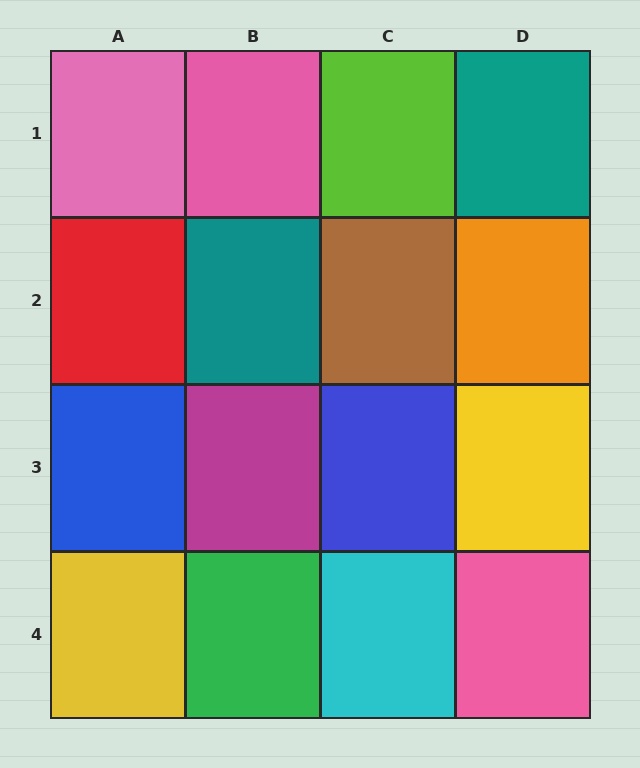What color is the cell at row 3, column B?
Magenta.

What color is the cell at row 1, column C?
Lime.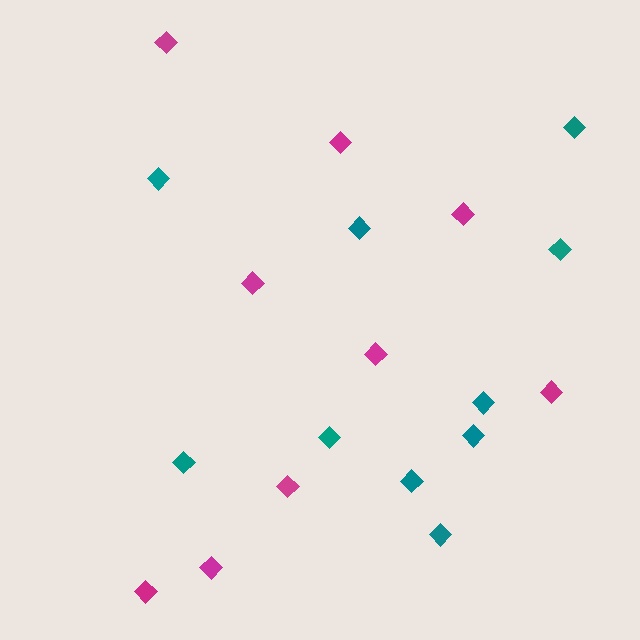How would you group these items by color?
There are 2 groups: one group of teal diamonds (10) and one group of magenta diamonds (9).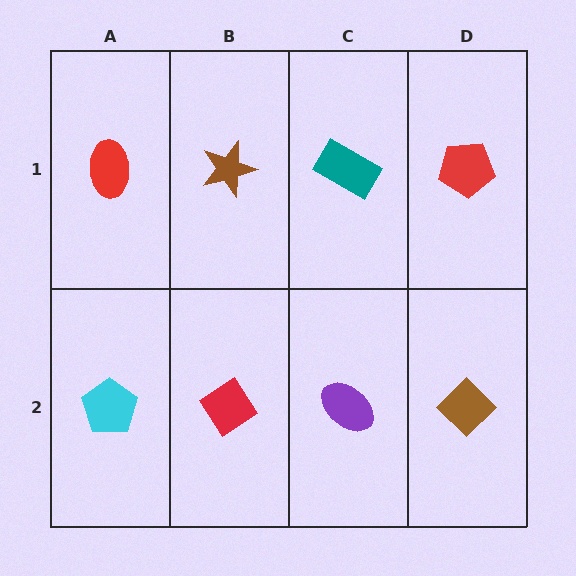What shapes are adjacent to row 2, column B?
A brown star (row 1, column B), a cyan pentagon (row 2, column A), a purple ellipse (row 2, column C).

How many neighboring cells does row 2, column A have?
2.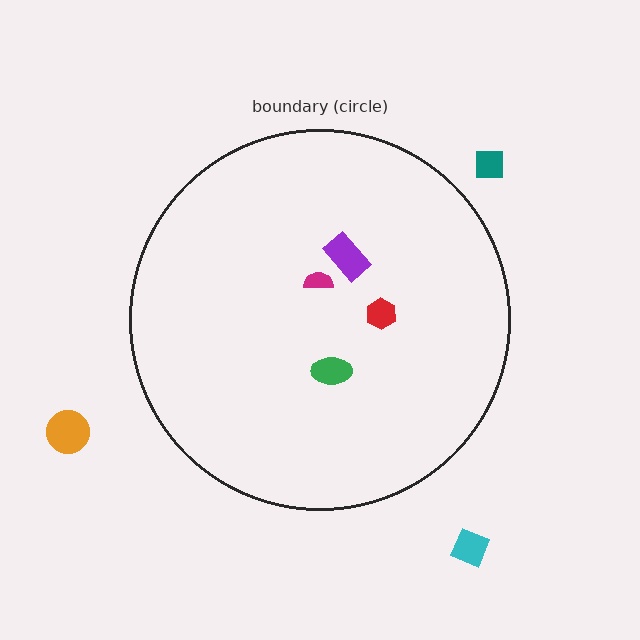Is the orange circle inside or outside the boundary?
Outside.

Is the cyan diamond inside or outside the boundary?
Outside.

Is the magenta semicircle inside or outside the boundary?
Inside.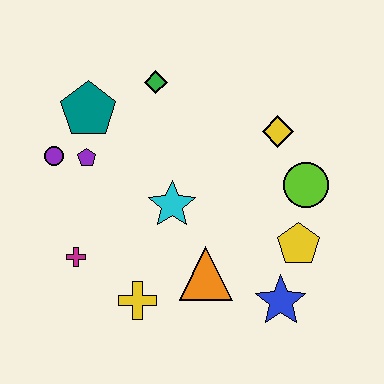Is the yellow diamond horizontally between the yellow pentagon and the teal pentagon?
Yes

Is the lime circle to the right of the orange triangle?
Yes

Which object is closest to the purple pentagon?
The purple circle is closest to the purple pentagon.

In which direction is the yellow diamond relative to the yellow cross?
The yellow diamond is above the yellow cross.